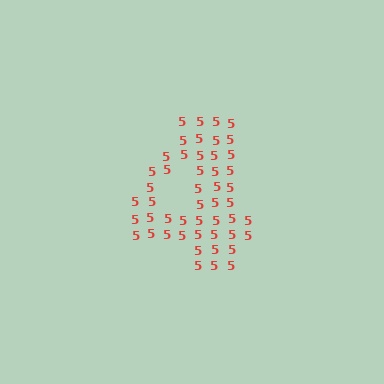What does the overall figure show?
The overall figure shows the digit 4.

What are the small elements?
The small elements are digit 5's.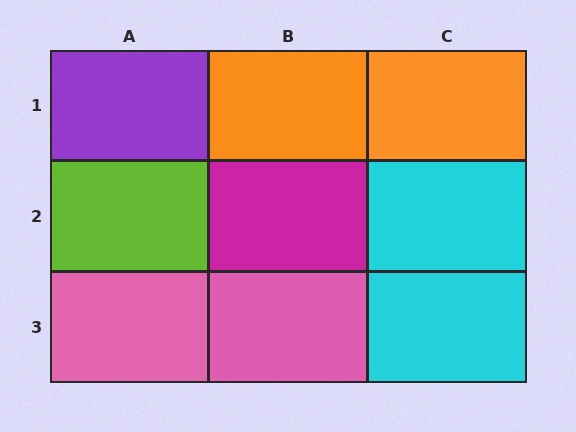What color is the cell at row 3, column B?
Pink.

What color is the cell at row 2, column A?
Lime.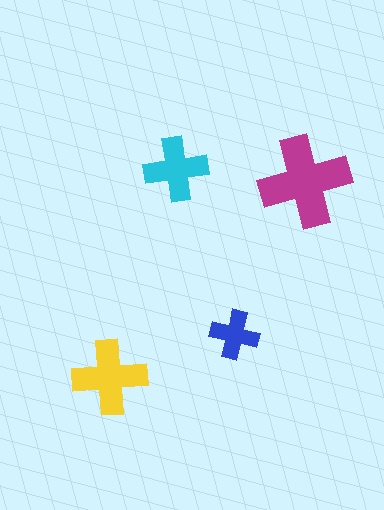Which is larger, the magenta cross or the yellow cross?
The magenta one.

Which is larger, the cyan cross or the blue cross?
The cyan one.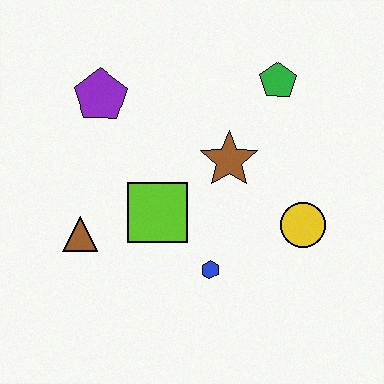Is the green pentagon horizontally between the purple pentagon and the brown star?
No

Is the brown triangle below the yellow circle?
Yes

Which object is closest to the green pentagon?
The brown star is closest to the green pentagon.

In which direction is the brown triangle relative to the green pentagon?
The brown triangle is to the left of the green pentagon.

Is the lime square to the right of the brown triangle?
Yes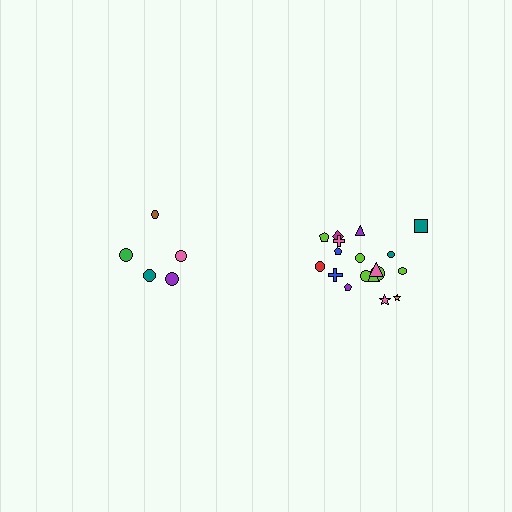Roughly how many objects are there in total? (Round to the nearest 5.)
Roughly 25 objects in total.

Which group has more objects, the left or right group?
The right group.